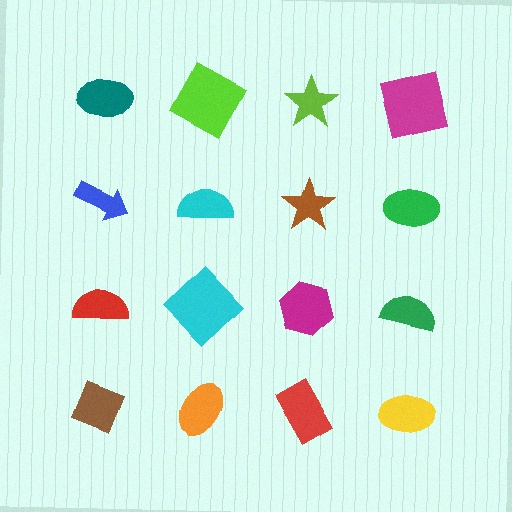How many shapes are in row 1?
4 shapes.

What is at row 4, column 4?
A yellow ellipse.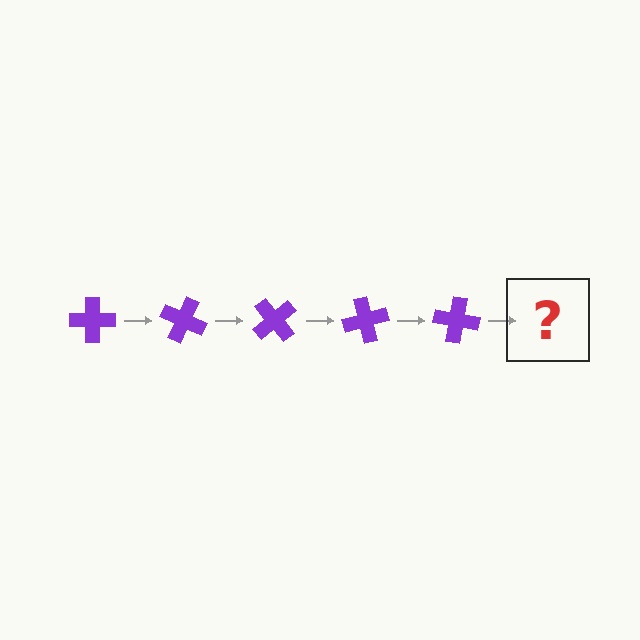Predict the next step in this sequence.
The next step is a purple cross rotated 125 degrees.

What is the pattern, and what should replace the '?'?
The pattern is that the cross rotates 25 degrees each step. The '?' should be a purple cross rotated 125 degrees.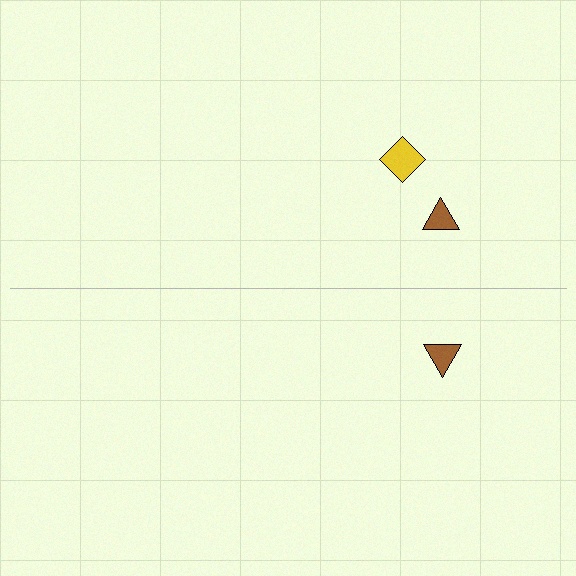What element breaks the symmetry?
A yellow diamond is missing from the bottom side.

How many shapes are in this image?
There are 3 shapes in this image.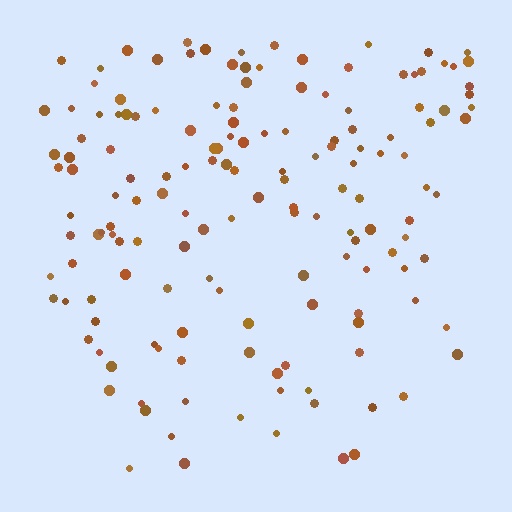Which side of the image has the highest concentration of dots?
The top.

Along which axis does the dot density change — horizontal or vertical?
Vertical.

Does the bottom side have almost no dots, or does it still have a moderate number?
Still a moderate number, just noticeably fewer than the top.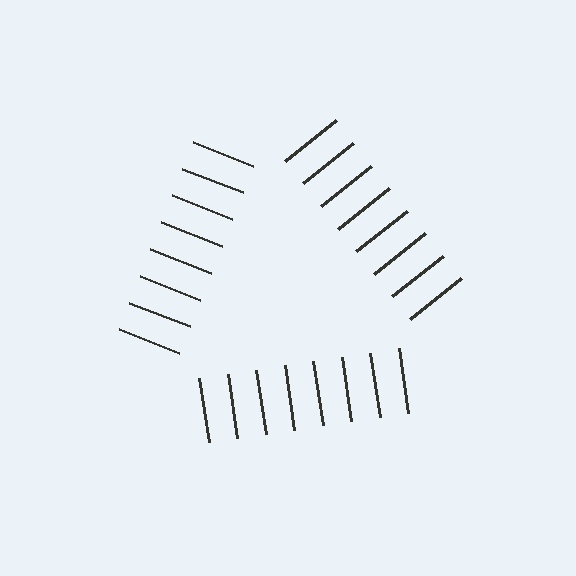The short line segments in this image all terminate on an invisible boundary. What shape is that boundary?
An illusory triangle — the line segments terminate on its edges but no continuous stroke is drawn.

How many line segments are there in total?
24 — 8 along each of the 3 edges.